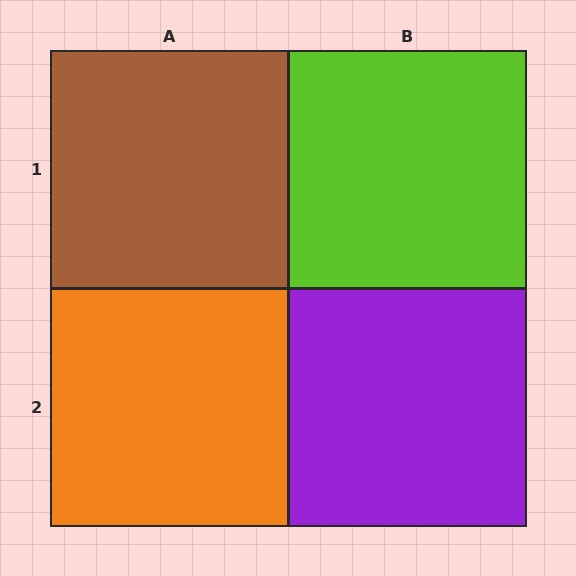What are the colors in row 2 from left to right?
Orange, purple.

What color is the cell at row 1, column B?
Lime.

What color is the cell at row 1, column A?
Brown.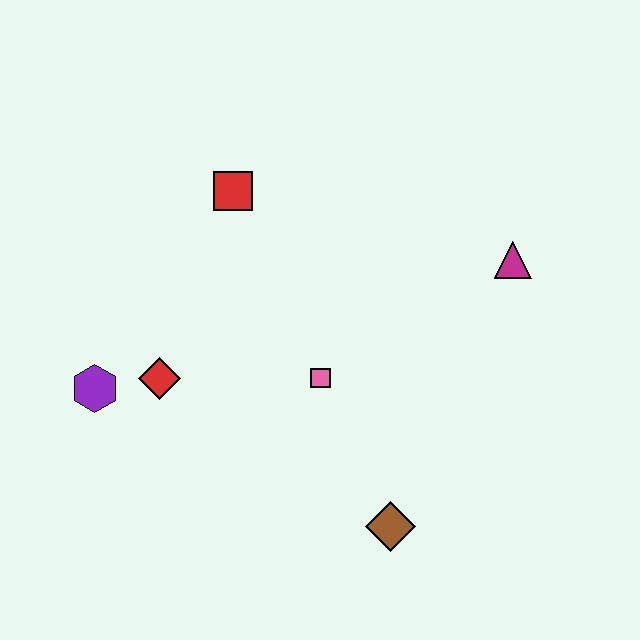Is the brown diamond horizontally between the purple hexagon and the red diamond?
No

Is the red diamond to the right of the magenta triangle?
No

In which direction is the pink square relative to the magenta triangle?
The pink square is to the left of the magenta triangle.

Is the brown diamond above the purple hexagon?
No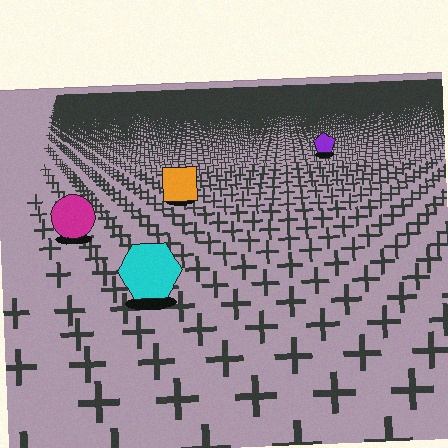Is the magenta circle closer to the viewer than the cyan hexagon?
No. The cyan hexagon is closer — you can tell from the texture gradient: the ground texture is coarser near it.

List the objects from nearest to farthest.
From nearest to farthest: the cyan hexagon, the magenta circle, the orange square, the purple pentagon.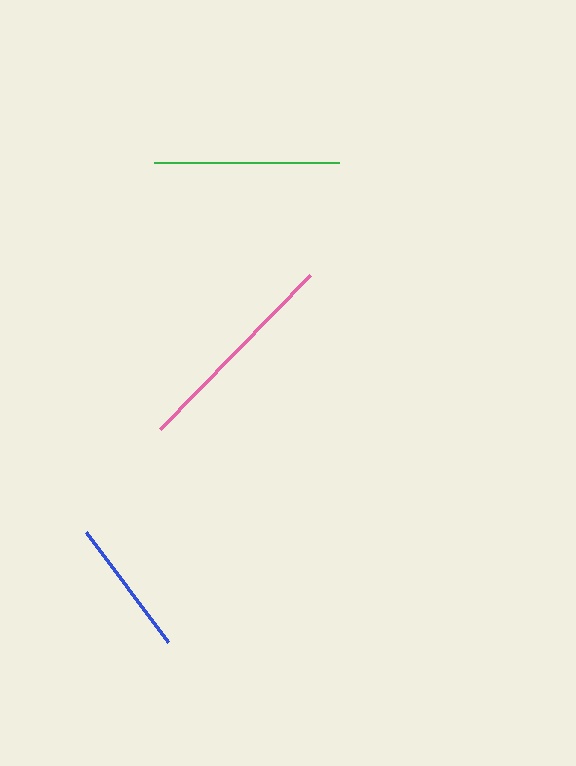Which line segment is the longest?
The pink line is the longest at approximately 215 pixels.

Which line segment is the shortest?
The blue line is the shortest at approximately 137 pixels.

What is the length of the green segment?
The green segment is approximately 184 pixels long.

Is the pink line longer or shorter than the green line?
The pink line is longer than the green line.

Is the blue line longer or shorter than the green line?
The green line is longer than the blue line.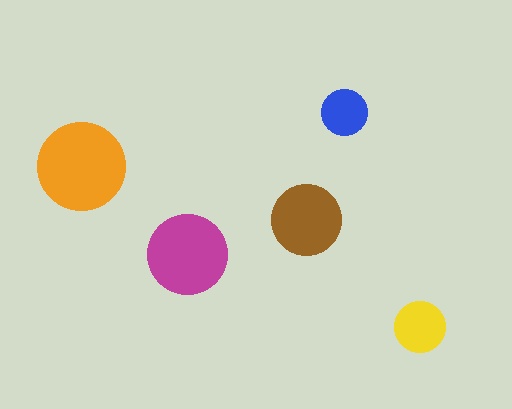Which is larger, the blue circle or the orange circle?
The orange one.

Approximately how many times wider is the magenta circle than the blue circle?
About 1.5 times wider.